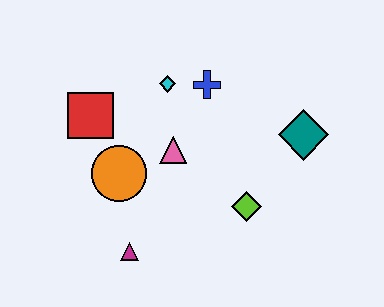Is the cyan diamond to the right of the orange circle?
Yes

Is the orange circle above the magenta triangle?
Yes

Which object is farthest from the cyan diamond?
The magenta triangle is farthest from the cyan diamond.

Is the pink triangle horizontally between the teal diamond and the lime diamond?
No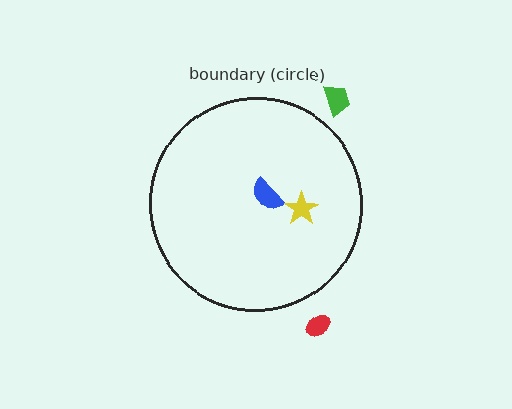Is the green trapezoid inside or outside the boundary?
Outside.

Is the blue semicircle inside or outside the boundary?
Inside.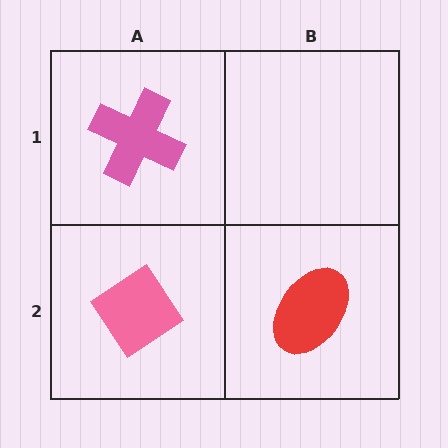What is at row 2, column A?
A pink diamond.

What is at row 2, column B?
A red ellipse.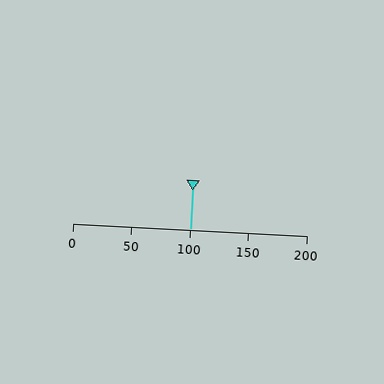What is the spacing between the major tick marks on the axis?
The major ticks are spaced 50 apart.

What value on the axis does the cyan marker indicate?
The marker indicates approximately 100.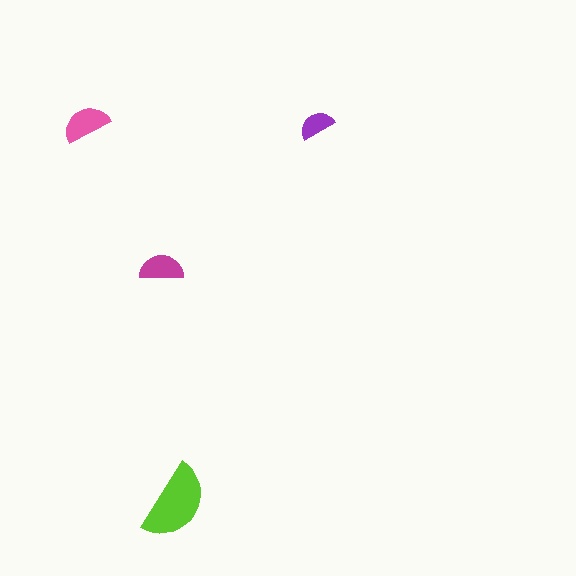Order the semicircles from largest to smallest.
the lime one, the pink one, the magenta one, the purple one.